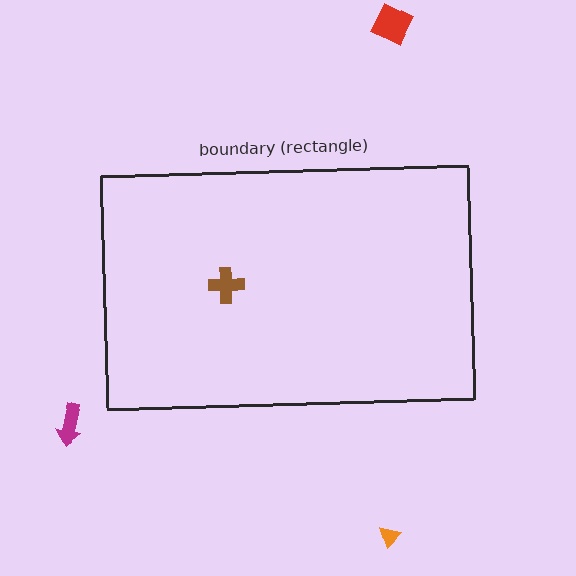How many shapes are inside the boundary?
1 inside, 3 outside.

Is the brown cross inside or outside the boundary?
Inside.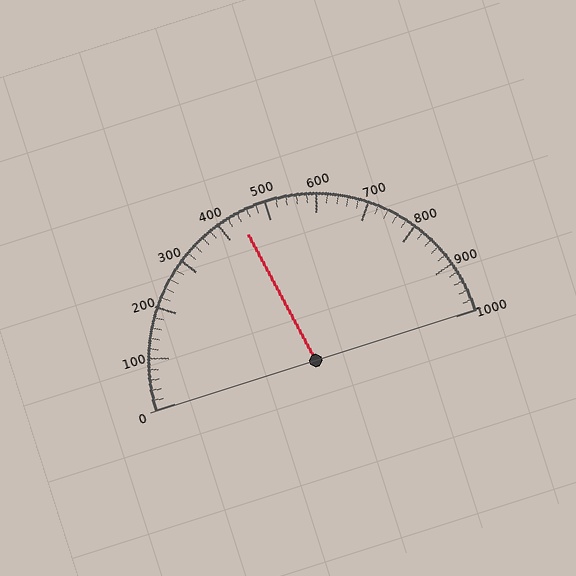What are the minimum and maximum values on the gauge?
The gauge ranges from 0 to 1000.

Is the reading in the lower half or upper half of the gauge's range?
The reading is in the lower half of the range (0 to 1000).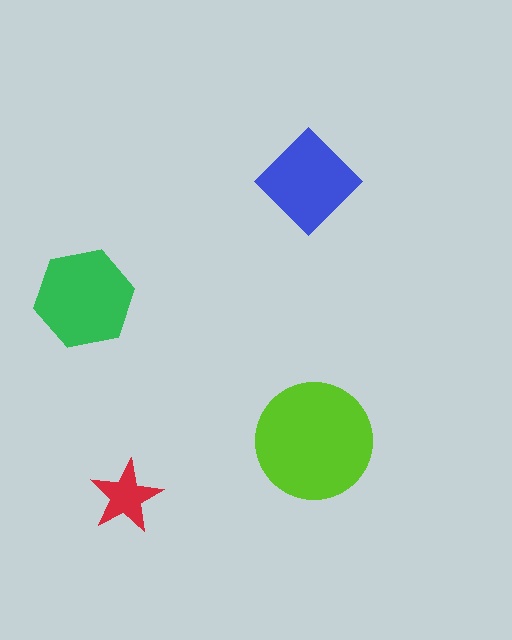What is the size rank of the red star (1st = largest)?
4th.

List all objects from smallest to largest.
The red star, the blue diamond, the green hexagon, the lime circle.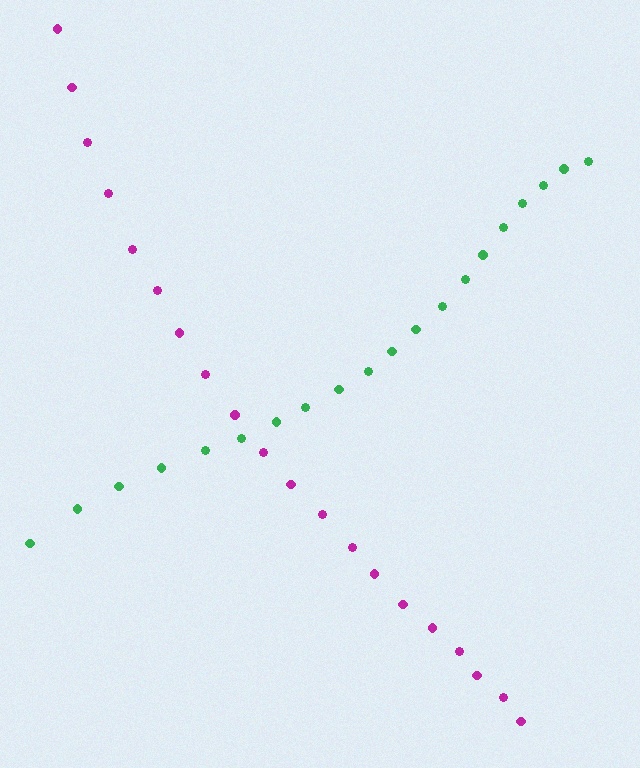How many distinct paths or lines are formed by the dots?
There are 2 distinct paths.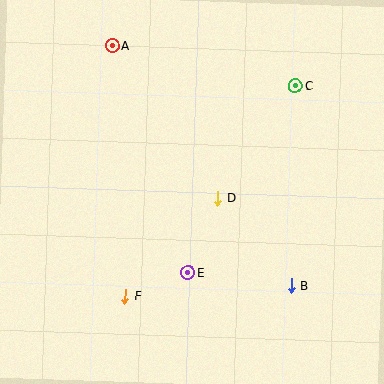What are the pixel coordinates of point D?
Point D is at (218, 198).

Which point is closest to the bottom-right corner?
Point B is closest to the bottom-right corner.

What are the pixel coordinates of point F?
Point F is at (125, 296).